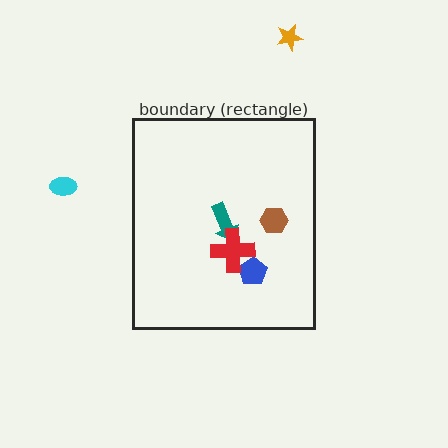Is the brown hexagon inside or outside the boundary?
Inside.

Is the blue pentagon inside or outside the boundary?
Inside.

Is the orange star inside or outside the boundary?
Outside.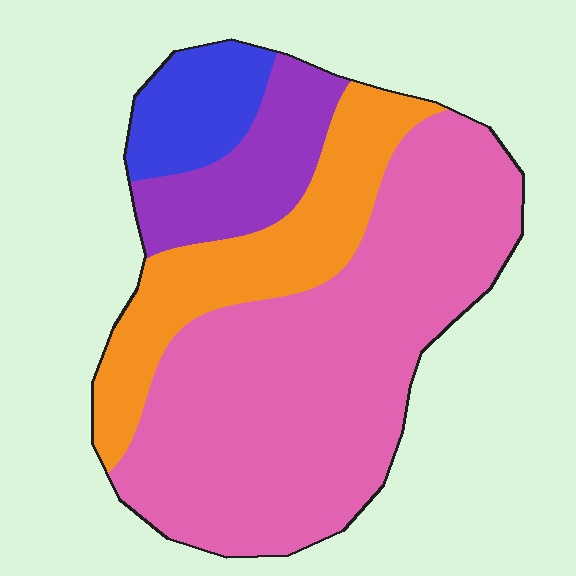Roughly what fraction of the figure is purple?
Purple covers roughly 15% of the figure.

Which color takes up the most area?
Pink, at roughly 55%.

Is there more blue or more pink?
Pink.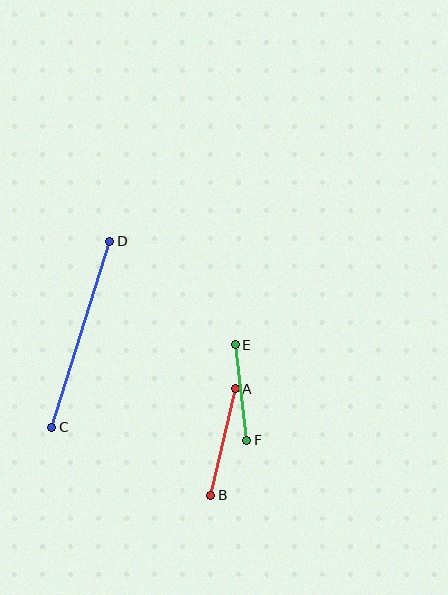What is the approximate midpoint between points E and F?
The midpoint is at approximately (241, 393) pixels.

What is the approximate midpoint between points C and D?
The midpoint is at approximately (81, 334) pixels.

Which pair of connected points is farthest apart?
Points C and D are farthest apart.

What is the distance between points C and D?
The distance is approximately 195 pixels.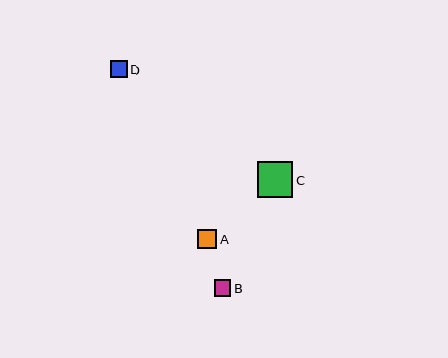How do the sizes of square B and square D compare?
Square B and square D are approximately the same size.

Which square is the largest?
Square C is the largest with a size of approximately 35 pixels.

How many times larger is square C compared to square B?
Square C is approximately 2.1 times the size of square B.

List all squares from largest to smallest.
From largest to smallest: C, A, B, D.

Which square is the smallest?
Square D is the smallest with a size of approximately 16 pixels.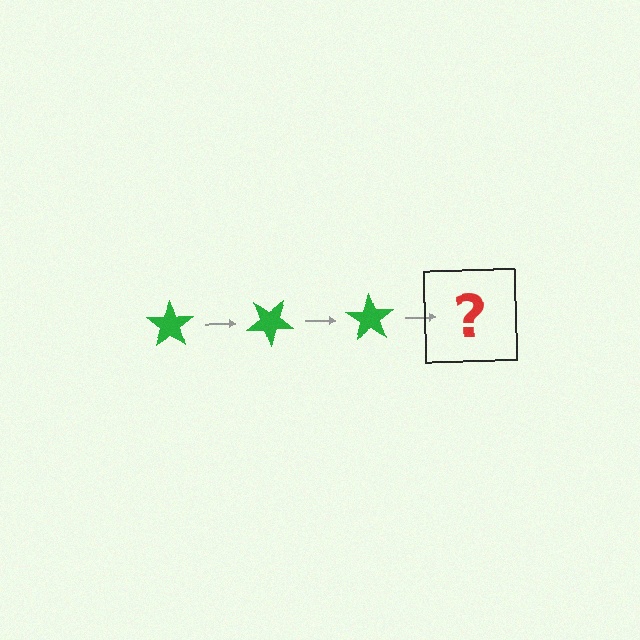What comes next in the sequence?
The next element should be a green star rotated 105 degrees.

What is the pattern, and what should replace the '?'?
The pattern is that the star rotates 35 degrees each step. The '?' should be a green star rotated 105 degrees.